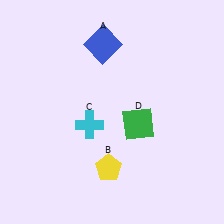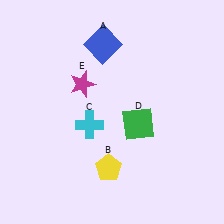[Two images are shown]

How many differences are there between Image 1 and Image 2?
There is 1 difference between the two images.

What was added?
A magenta star (E) was added in Image 2.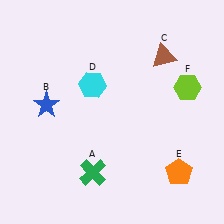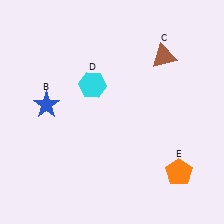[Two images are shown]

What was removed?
The green cross (A), the lime hexagon (F) were removed in Image 2.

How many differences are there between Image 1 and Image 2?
There are 2 differences between the two images.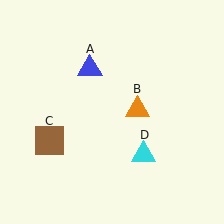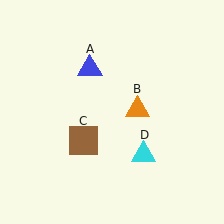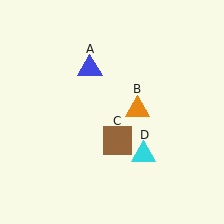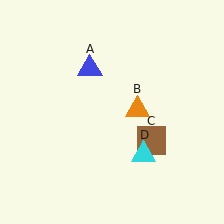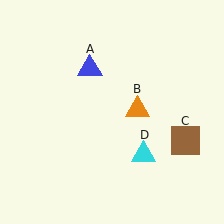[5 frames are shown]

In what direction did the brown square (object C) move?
The brown square (object C) moved right.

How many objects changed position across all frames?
1 object changed position: brown square (object C).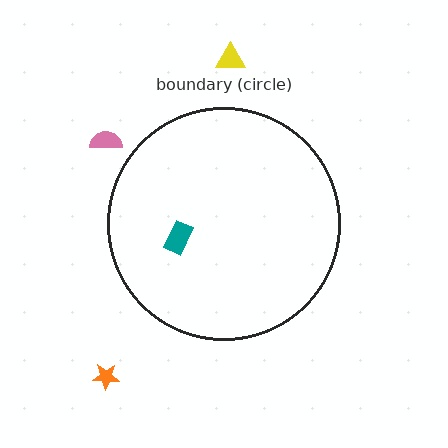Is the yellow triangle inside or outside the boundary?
Outside.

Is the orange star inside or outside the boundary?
Outside.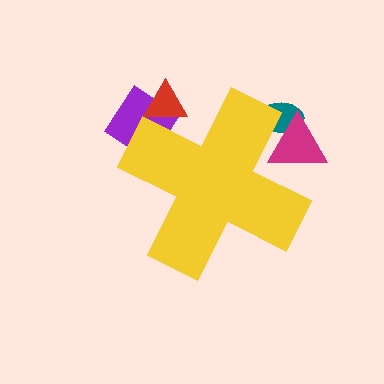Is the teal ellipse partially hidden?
Yes, the teal ellipse is partially hidden behind the yellow cross.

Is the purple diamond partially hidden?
Yes, the purple diamond is partially hidden behind the yellow cross.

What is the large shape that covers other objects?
A yellow cross.